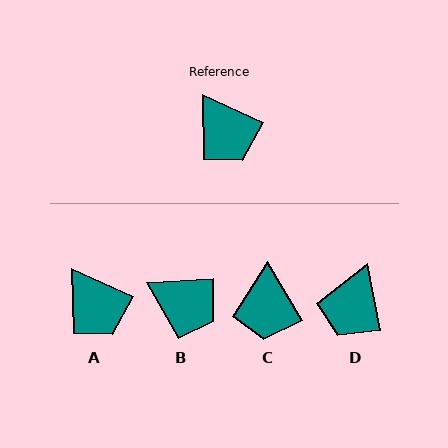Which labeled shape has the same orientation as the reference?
A.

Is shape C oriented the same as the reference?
No, it is off by about 34 degrees.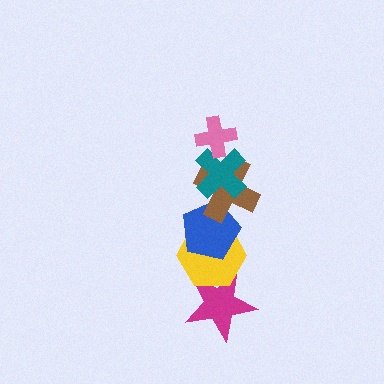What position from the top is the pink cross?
The pink cross is 1st from the top.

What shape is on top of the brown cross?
The teal cross is on top of the brown cross.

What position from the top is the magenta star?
The magenta star is 6th from the top.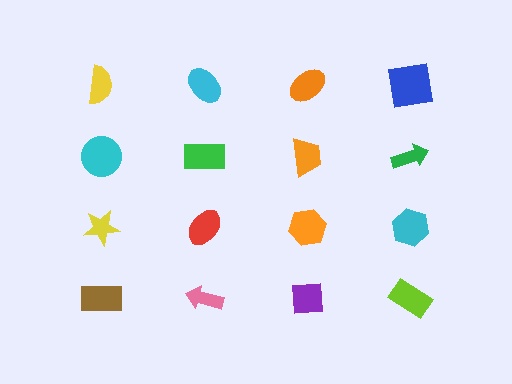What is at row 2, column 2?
A green rectangle.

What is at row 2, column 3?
An orange trapezoid.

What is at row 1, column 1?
A yellow semicircle.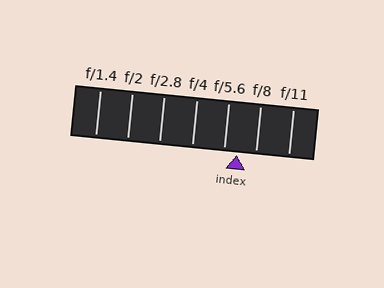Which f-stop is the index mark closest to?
The index mark is closest to f/5.6.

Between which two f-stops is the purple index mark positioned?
The index mark is between f/5.6 and f/8.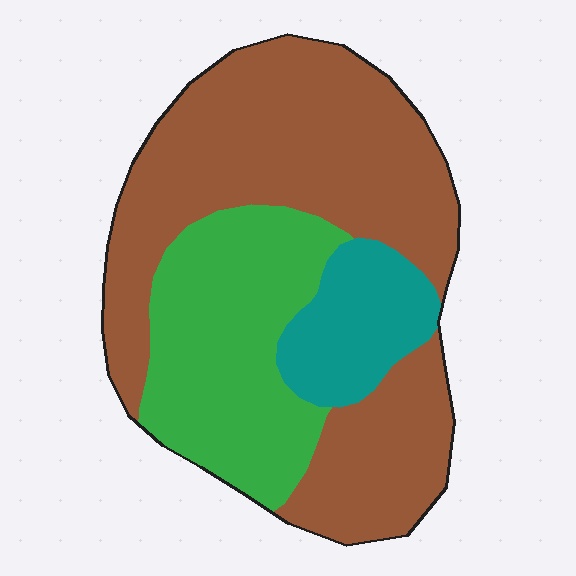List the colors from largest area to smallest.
From largest to smallest: brown, green, teal.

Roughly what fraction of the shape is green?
Green covers about 30% of the shape.